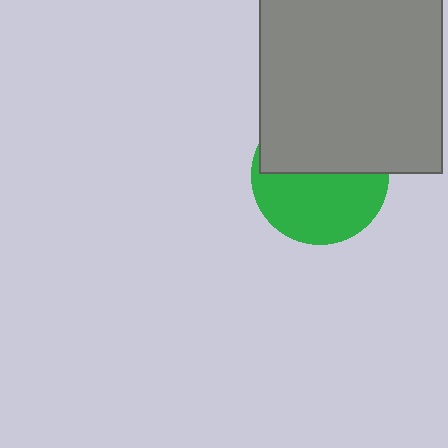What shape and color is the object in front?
The object in front is a gray rectangle.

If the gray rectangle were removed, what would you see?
You would see the complete green circle.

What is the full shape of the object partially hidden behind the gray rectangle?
The partially hidden object is a green circle.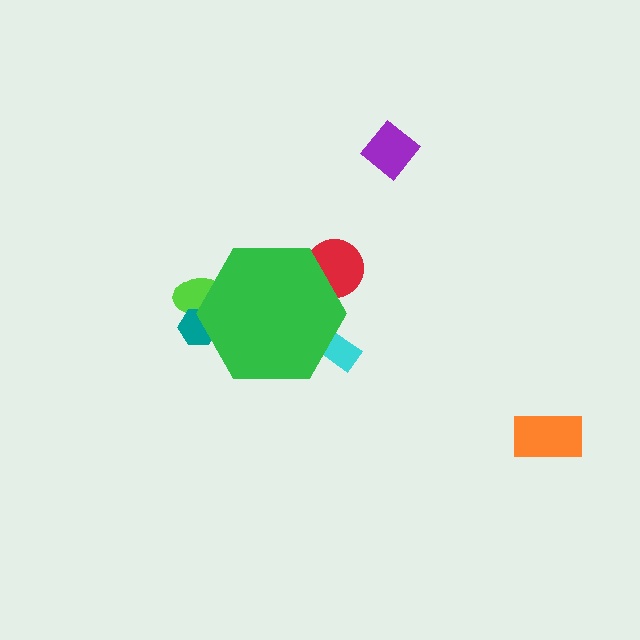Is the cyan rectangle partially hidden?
Yes, the cyan rectangle is partially hidden behind the green hexagon.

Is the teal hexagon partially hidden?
Yes, the teal hexagon is partially hidden behind the green hexagon.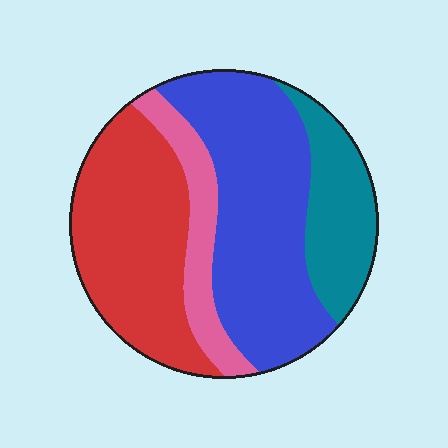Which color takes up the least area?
Pink, at roughly 10%.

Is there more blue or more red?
Blue.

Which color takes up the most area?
Blue, at roughly 40%.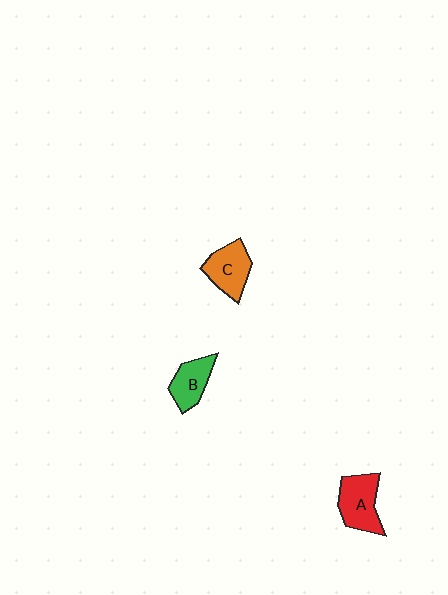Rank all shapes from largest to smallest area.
From largest to smallest: A (red), C (orange), B (green).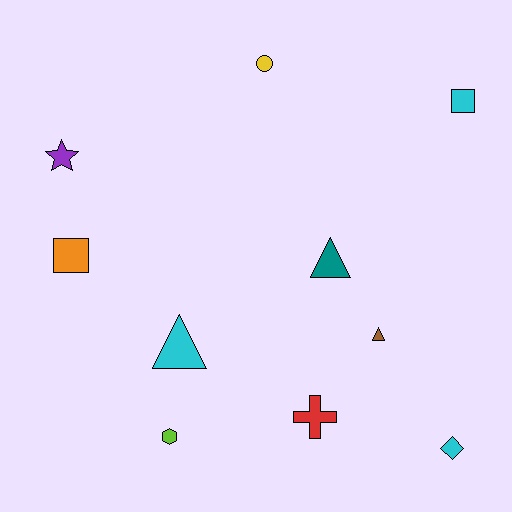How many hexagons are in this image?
There is 1 hexagon.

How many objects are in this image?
There are 10 objects.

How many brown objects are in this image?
There is 1 brown object.